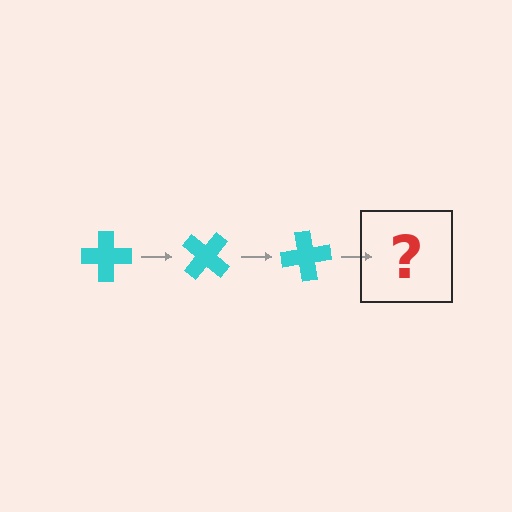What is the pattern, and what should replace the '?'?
The pattern is that the cross rotates 40 degrees each step. The '?' should be a cyan cross rotated 120 degrees.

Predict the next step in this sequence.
The next step is a cyan cross rotated 120 degrees.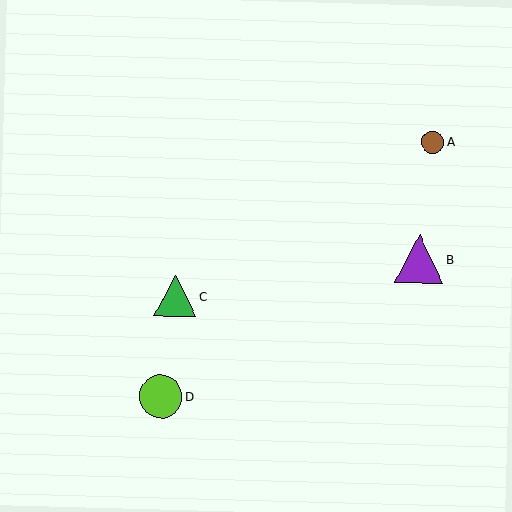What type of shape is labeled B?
Shape B is a purple triangle.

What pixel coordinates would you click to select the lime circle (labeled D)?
Click at (161, 396) to select the lime circle D.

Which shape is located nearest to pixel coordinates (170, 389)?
The lime circle (labeled D) at (161, 396) is nearest to that location.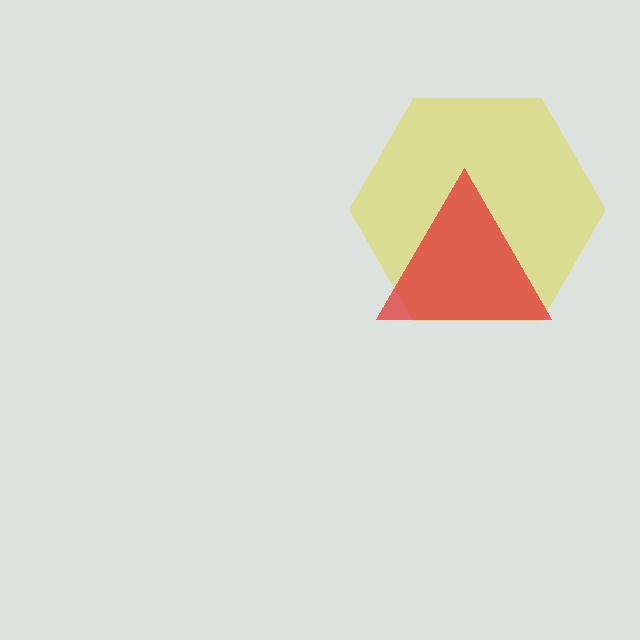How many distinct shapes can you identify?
There are 2 distinct shapes: a yellow hexagon, a red triangle.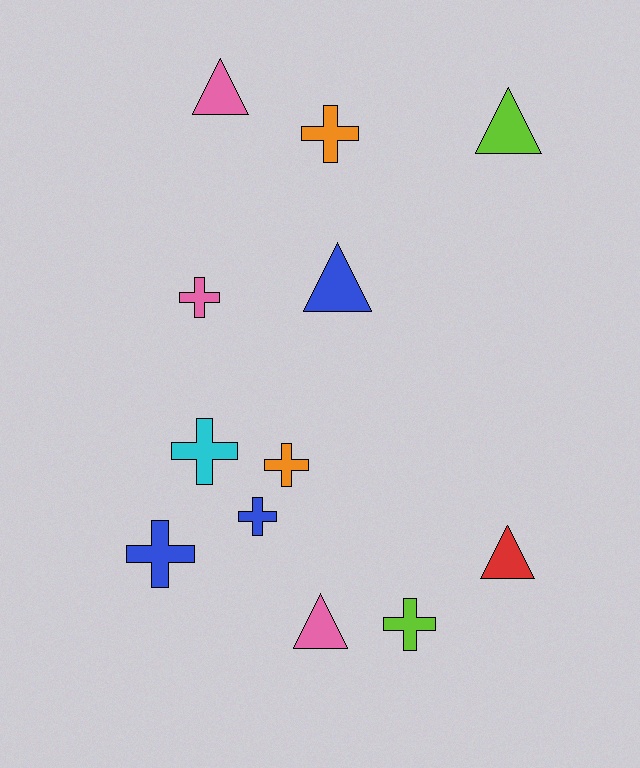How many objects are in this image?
There are 12 objects.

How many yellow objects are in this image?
There are no yellow objects.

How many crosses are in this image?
There are 7 crosses.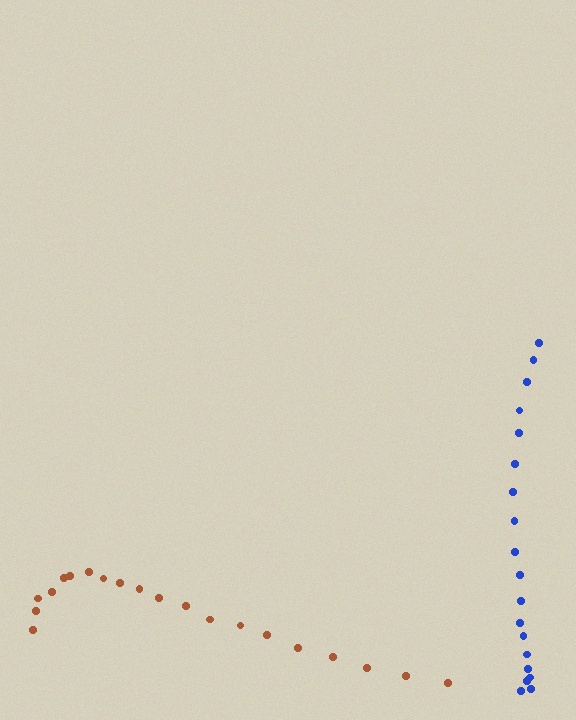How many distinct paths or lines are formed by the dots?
There are 2 distinct paths.